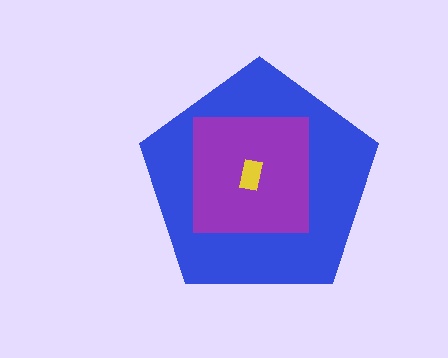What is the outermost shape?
The blue pentagon.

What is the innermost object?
The yellow rectangle.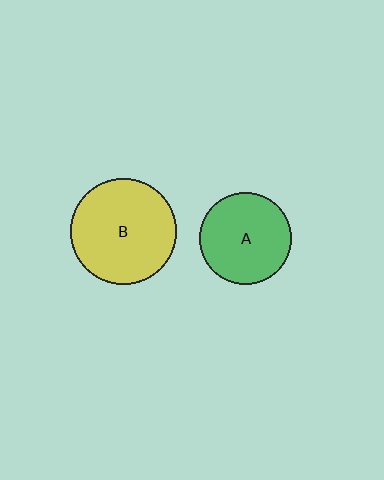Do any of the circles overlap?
No, none of the circles overlap.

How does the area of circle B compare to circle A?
Approximately 1.3 times.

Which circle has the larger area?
Circle B (yellow).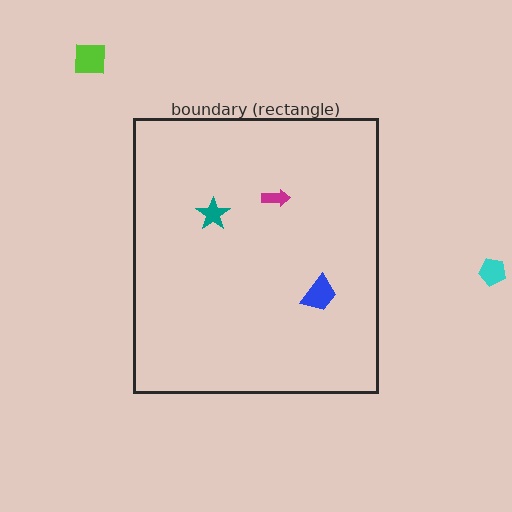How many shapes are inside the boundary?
3 inside, 2 outside.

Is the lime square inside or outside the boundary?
Outside.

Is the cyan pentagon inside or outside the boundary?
Outside.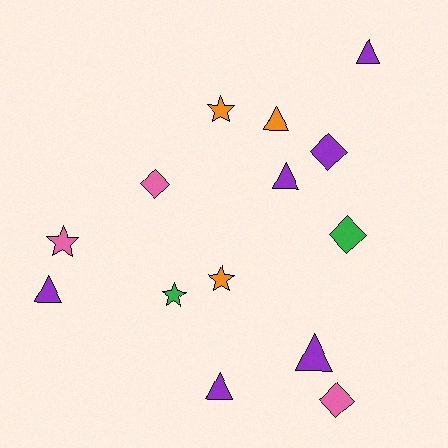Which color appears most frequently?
Purple, with 6 objects.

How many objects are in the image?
There are 14 objects.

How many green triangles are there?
There are no green triangles.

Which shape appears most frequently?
Triangle, with 6 objects.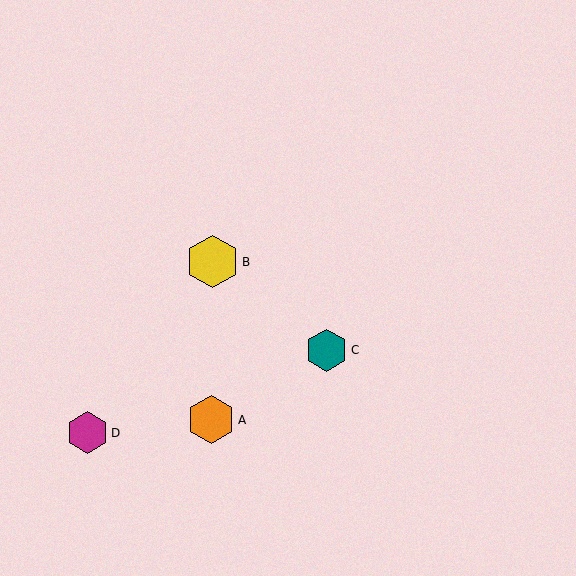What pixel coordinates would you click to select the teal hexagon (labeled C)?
Click at (327, 350) to select the teal hexagon C.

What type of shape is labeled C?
Shape C is a teal hexagon.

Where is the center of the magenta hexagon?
The center of the magenta hexagon is at (88, 433).